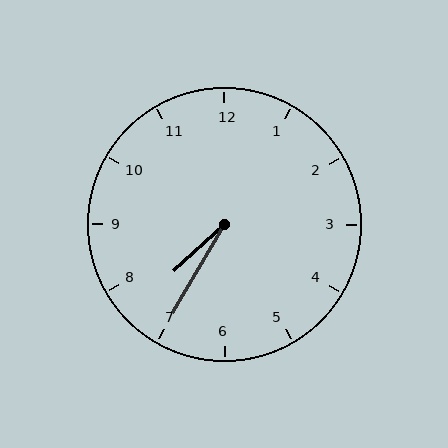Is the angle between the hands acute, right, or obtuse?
It is acute.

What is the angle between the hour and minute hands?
Approximately 18 degrees.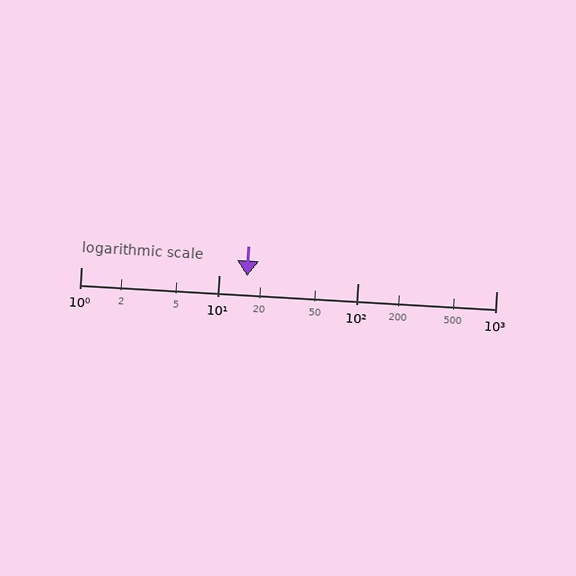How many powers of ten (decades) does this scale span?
The scale spans 3 decades, from 1 to 1000.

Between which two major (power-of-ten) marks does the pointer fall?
The pointer is between 10 and 100.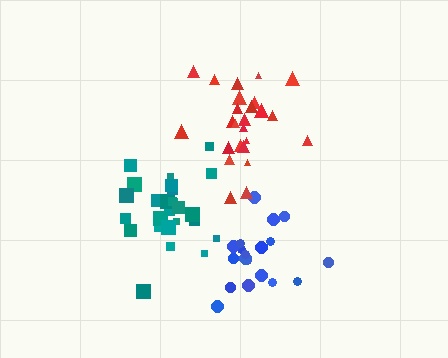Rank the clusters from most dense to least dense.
teal, red, blue.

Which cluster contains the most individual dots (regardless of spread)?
Teal (27).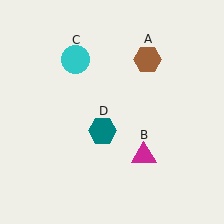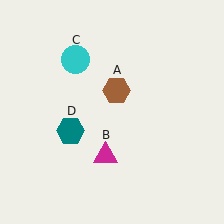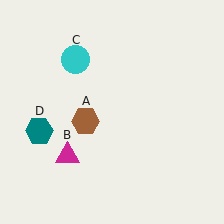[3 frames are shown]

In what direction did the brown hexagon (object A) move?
The brown hexagon (object A) moved down and to the left.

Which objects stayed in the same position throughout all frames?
Cyan circle (object C) remained stationary.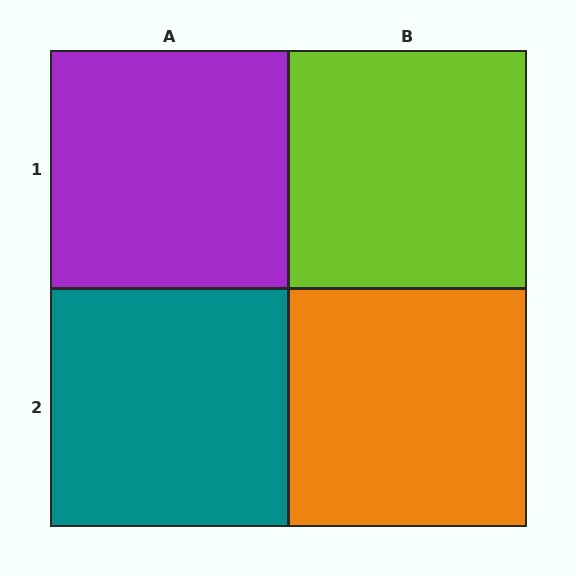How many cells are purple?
1 cell is purple.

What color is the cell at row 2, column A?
Teal.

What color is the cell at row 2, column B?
Orange.